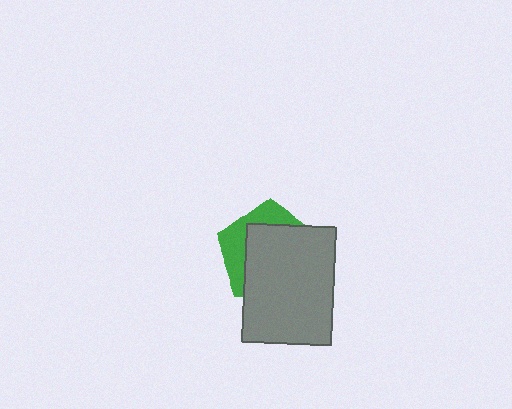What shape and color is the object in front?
The object in front is a gray rectangle.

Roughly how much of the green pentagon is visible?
A small part of it is visible (roughly 33%).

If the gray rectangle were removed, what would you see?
You would see the complete green pentagon.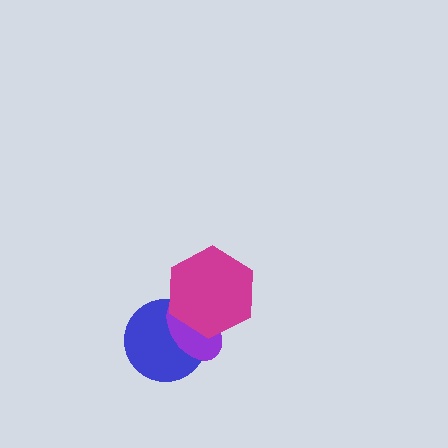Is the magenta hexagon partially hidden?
No, no other shape covers it.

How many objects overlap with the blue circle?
2 objects overlap with the blue circle.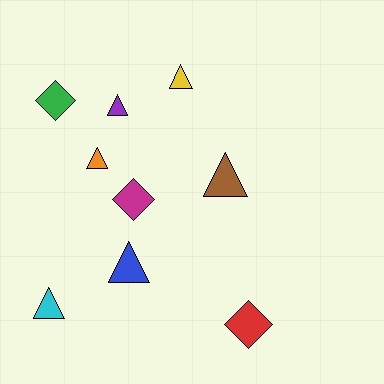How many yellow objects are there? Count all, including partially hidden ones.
There is 1 yellow object.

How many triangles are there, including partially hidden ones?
There are 6 triangles.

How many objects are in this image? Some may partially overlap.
There are 9 objects.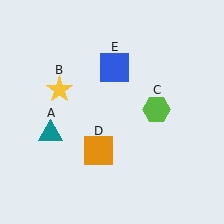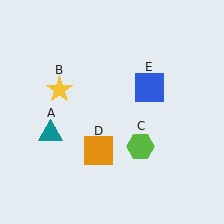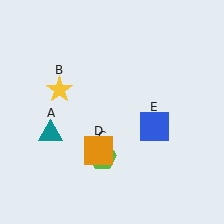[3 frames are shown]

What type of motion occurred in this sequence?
The lime hexagon (object C), blue square (object E) rotated clockwise around the center of the scene.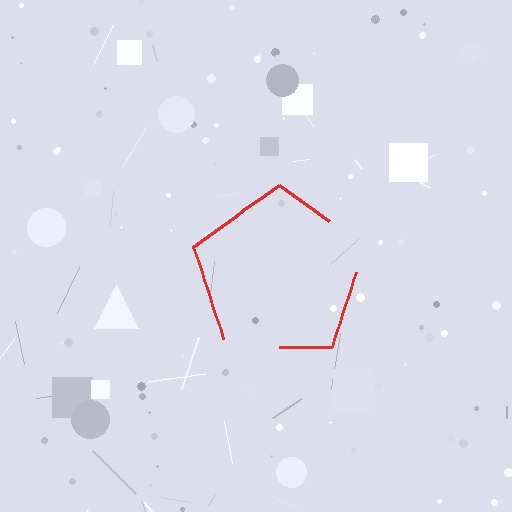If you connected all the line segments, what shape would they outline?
They would outline a pentagon.